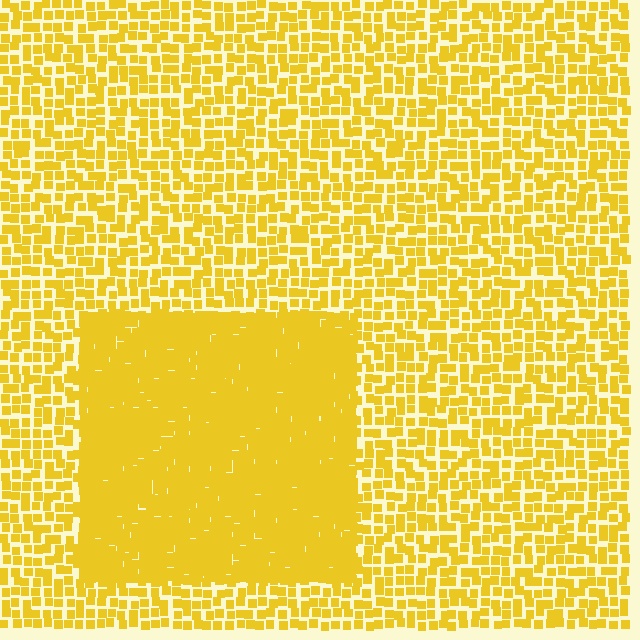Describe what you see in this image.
The image contains small yellow elements arranged at two different densities. A rectangle-shaped region is visible where the elements are more densely packed than the surrounding area.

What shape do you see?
I see a rectangle.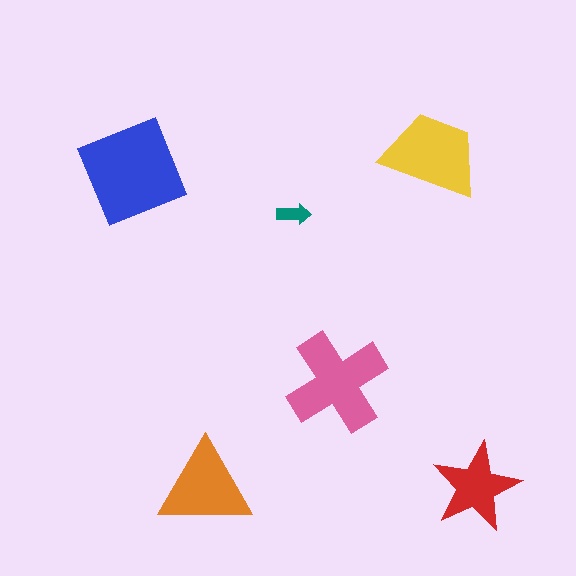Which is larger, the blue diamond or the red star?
The blue diamond.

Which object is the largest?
The blue diamond.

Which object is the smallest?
The teal arrow.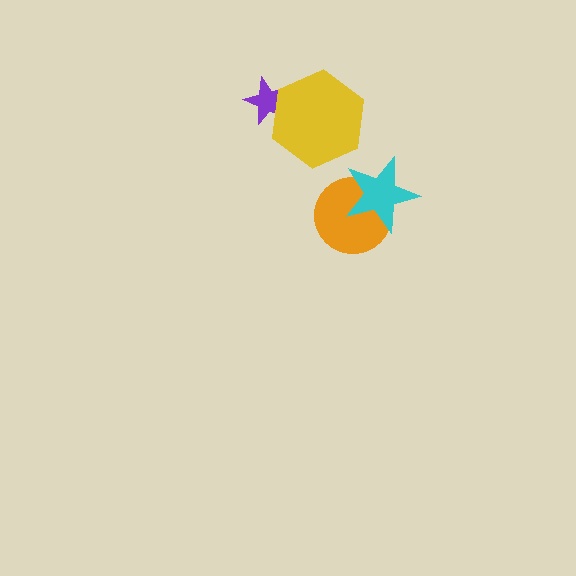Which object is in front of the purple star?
The yellow hexagon is in front of the purple star.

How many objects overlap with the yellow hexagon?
1 object overlaps with the yellow hexagon.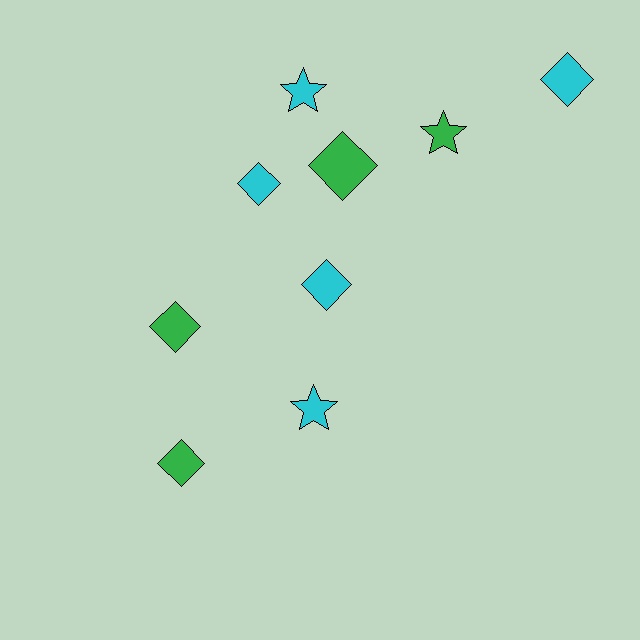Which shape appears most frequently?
Diamond, with 6 objects.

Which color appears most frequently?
Cyan, with 5 objects.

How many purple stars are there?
There are no purple stars.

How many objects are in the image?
There are 9 objects.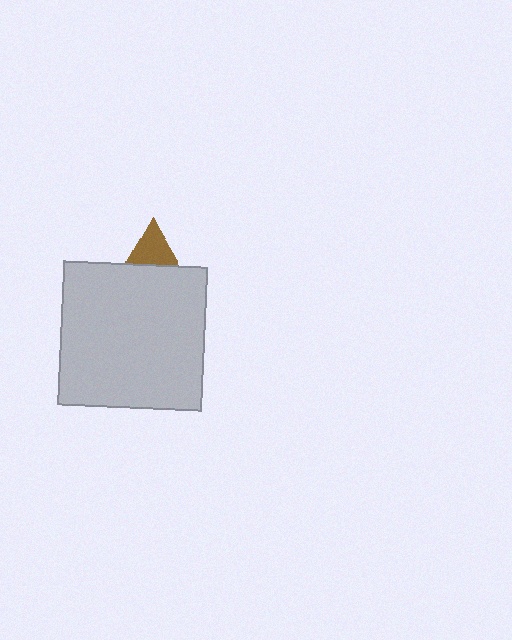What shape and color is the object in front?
The object in front is a light gray square.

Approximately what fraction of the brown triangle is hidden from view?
Roughly 66% of the brown triangle is hidden behind the light gray square.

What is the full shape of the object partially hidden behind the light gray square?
The partially hidden object is a brown triangle.